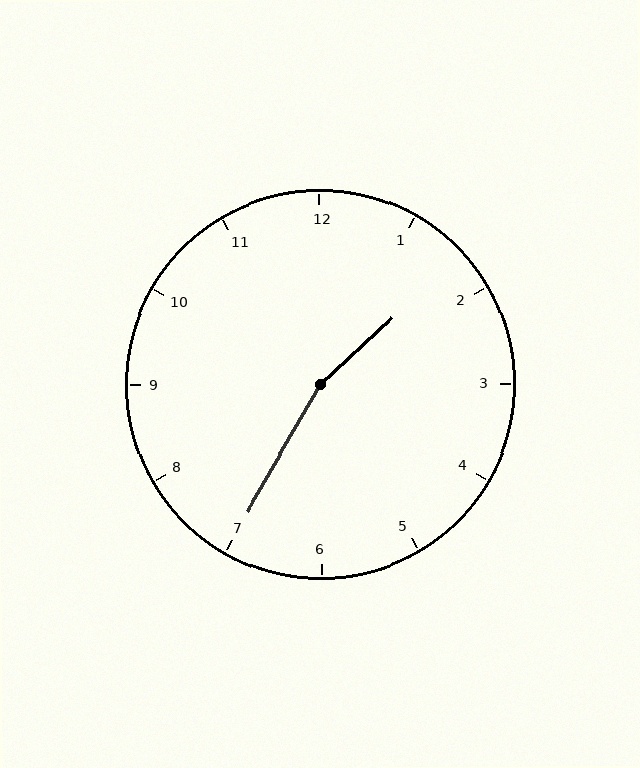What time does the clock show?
1:35.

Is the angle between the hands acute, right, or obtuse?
It is obtuse.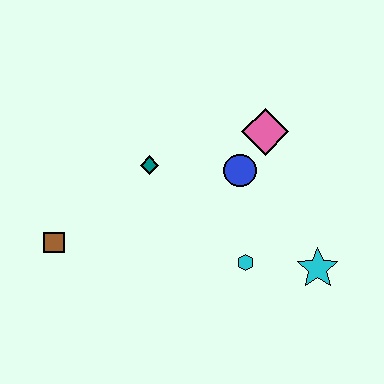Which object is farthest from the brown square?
The cyan star is farthest from the brown square.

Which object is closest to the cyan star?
The cyan hexagon is closest to the cyan star.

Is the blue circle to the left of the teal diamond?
No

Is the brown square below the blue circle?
Yes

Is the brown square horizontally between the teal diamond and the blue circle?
No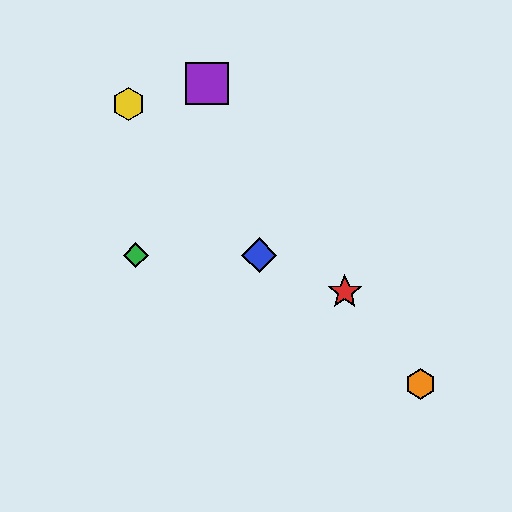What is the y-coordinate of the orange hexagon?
The orange hexagon is at y≈384.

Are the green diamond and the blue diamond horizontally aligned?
Yes, both are at y≈255.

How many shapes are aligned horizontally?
2 shapes (the blue diamond, the green diamond) are aligned horizontally.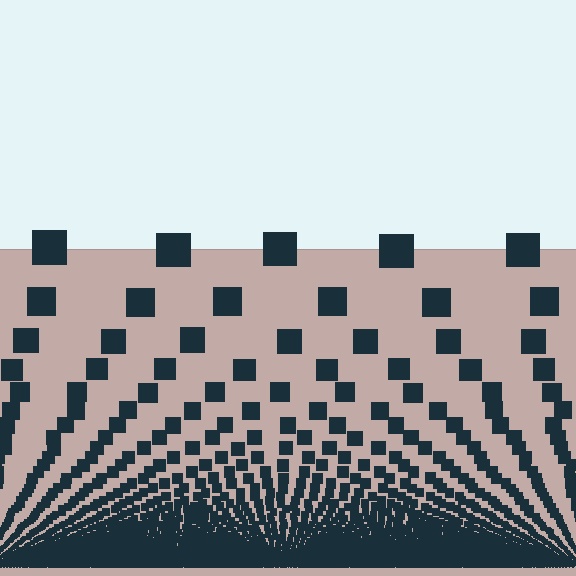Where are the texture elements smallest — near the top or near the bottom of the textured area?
Near the bottom.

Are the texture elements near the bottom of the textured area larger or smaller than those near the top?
Smaller. The gradient is inverted — elements near the bottom are smaller and denser.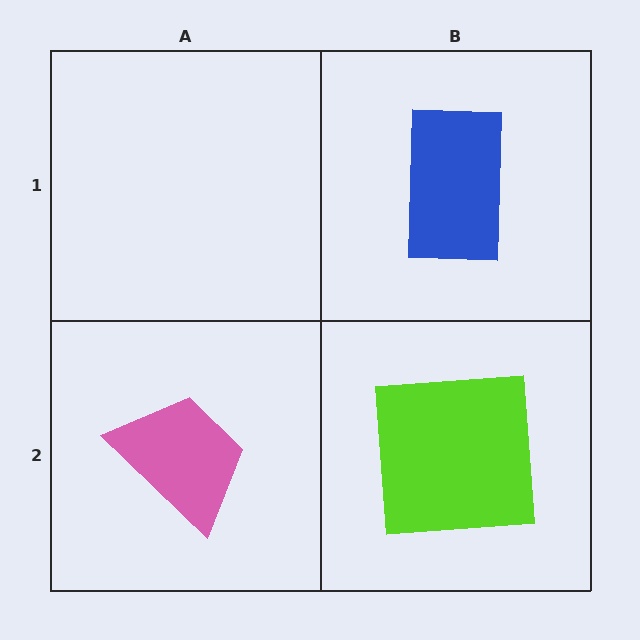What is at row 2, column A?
A pink trapezoid.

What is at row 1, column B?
A blue rectangle.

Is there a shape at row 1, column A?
No, that cell is empty.